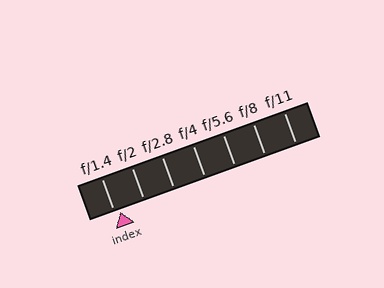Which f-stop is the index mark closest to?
The index mark is closest to f/1.4.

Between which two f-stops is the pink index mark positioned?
The index mark is between f/1.4 and f/2.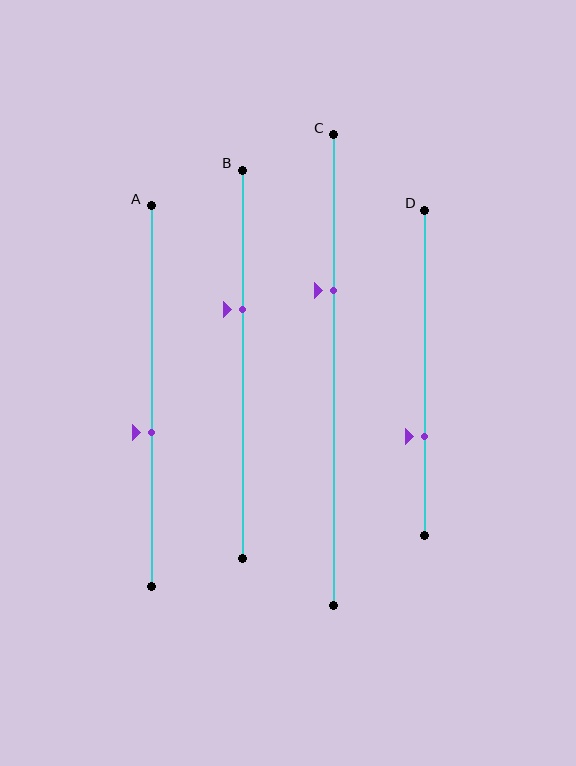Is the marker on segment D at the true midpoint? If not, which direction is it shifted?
No, the marker on segment D is shifted downward by about 19% of the segment length.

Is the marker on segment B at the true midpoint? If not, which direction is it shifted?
No, the marker on segment B is shifted upward by about 14% of the segment length.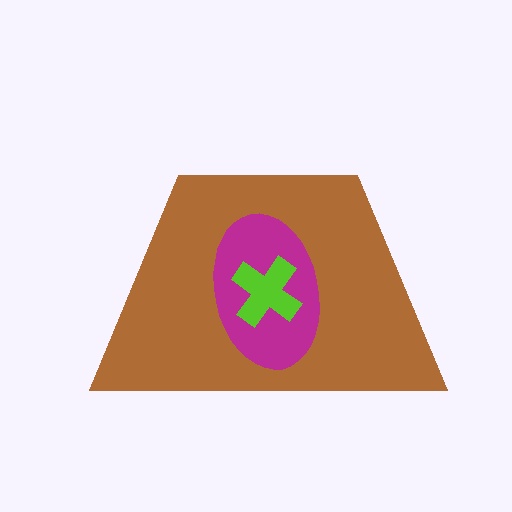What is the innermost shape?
The lime cross.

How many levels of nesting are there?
3.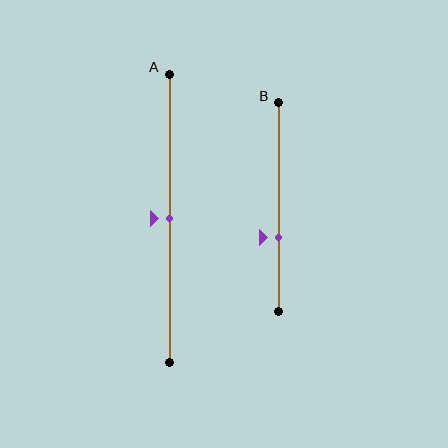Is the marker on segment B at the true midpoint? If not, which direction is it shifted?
No, the marker on segment B is shifted downward by about 15% of the segment length.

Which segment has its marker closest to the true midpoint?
Segment A has its marker closest to the true midpoint.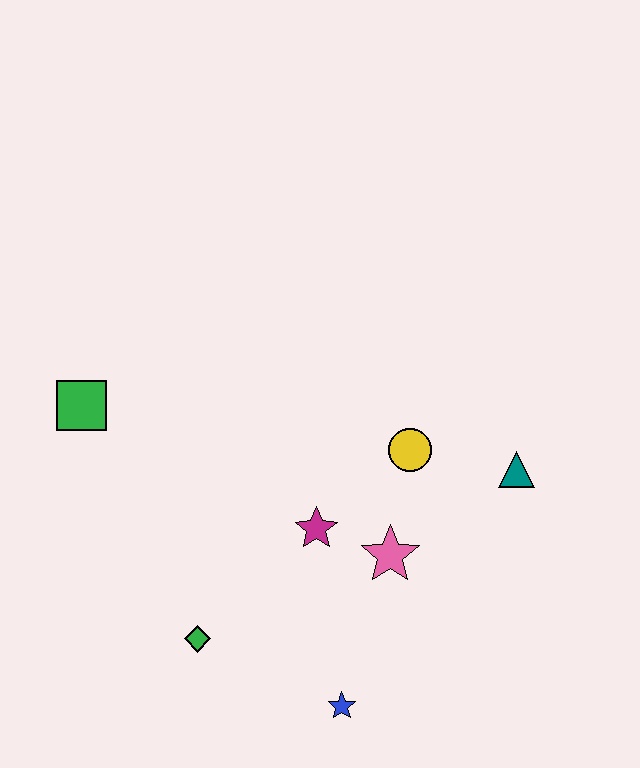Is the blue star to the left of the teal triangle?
Yes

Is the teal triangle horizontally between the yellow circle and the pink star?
No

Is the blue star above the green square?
No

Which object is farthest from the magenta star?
The green square is farthest from the magenta star.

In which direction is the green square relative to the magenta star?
The green square is to the left of the magenta star.